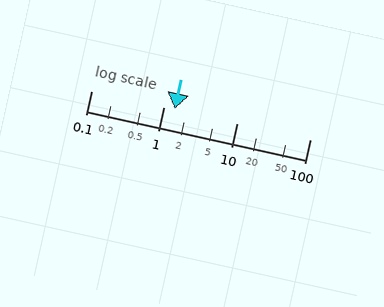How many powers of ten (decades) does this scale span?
The scale spans 3 decades, from 0.1 to 100.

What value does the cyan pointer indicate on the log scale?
The pointer indicates approximately 1.4.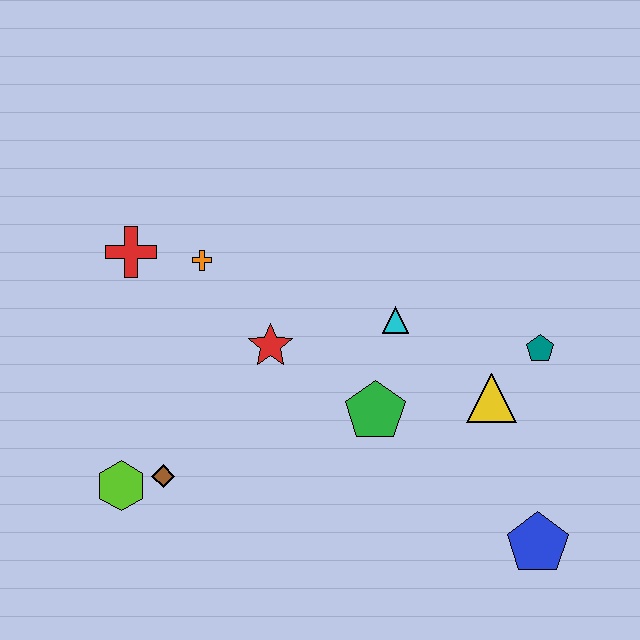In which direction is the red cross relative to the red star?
The red cross is to the left of the red star.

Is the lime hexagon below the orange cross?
Yes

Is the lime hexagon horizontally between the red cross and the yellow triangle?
No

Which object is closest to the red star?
The orange cross is closest to the red star.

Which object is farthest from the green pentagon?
The red cross is farthest from the green pentagon.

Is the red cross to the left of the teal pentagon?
Yes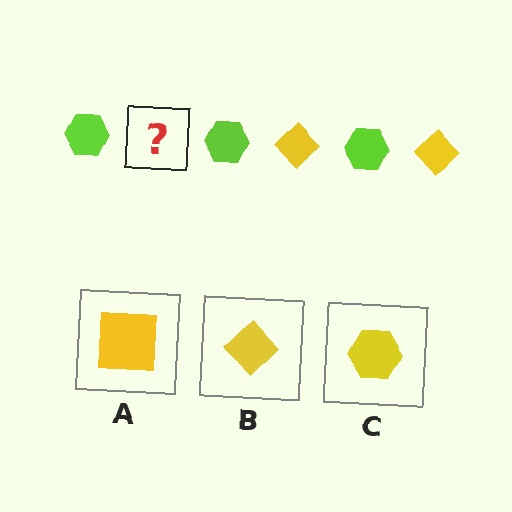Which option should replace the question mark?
Option B.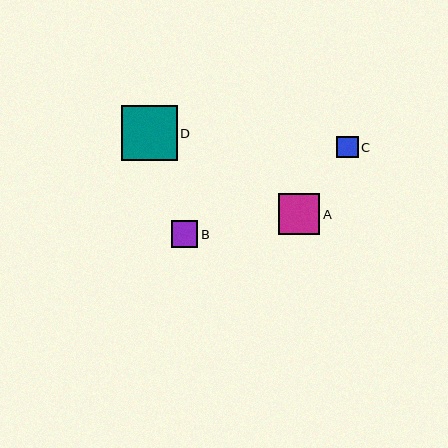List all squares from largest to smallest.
From largest to smallest: D, A, B, C.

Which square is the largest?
Square D is the largest with a size of approximately 56 pixels.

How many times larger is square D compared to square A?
Square D is approximately 1.4 times the size of square A.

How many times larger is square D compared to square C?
Square D is approximately 2.6 times the size of square C.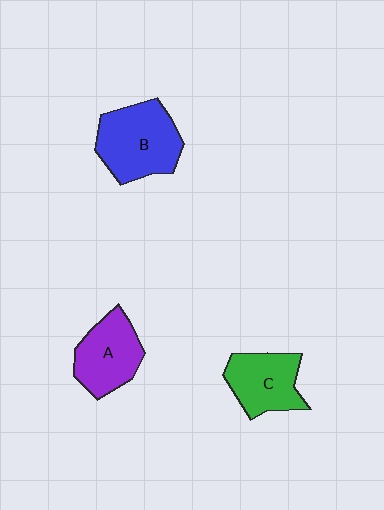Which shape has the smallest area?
Shape C (green).